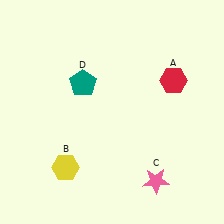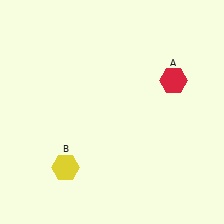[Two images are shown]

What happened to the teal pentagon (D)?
The teal pentagon (D) was removed in Image 2. It was in the top-left area of Image 1.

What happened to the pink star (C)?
The pink star (C) was removed in Image 2. It was in the bottom-right area of Image 1.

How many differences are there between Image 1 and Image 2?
There are 2 differences between the two images.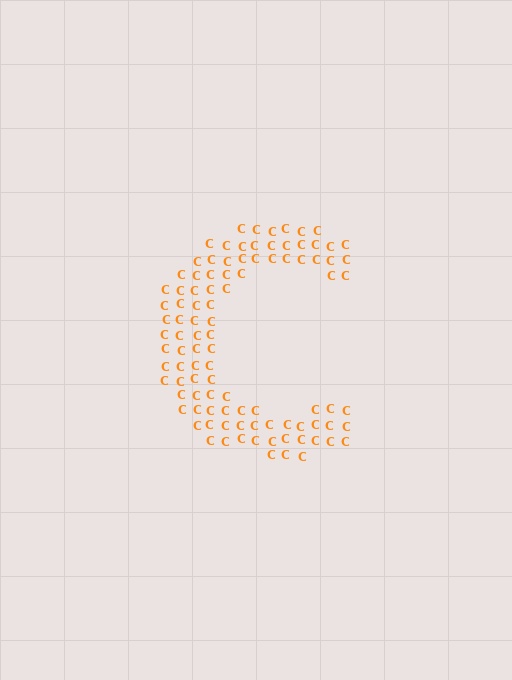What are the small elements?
The small elements are letter C's.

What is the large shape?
The large shape is the letter C.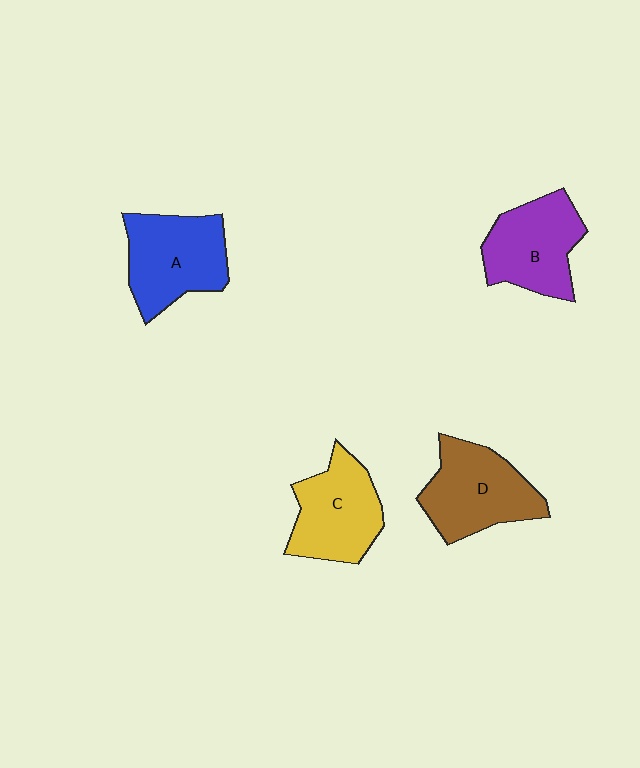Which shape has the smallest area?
Shape B (purple).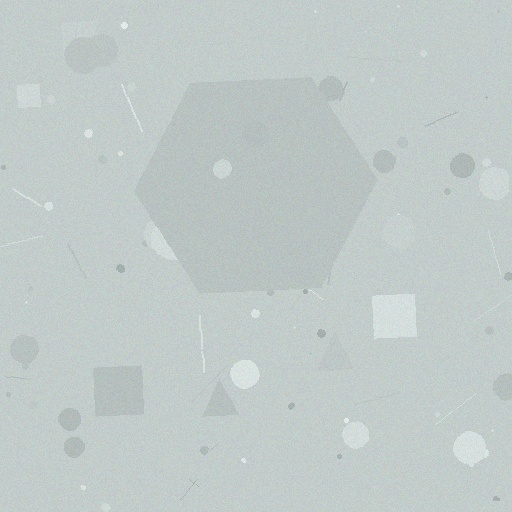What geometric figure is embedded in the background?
A hexagon is embedded in the background.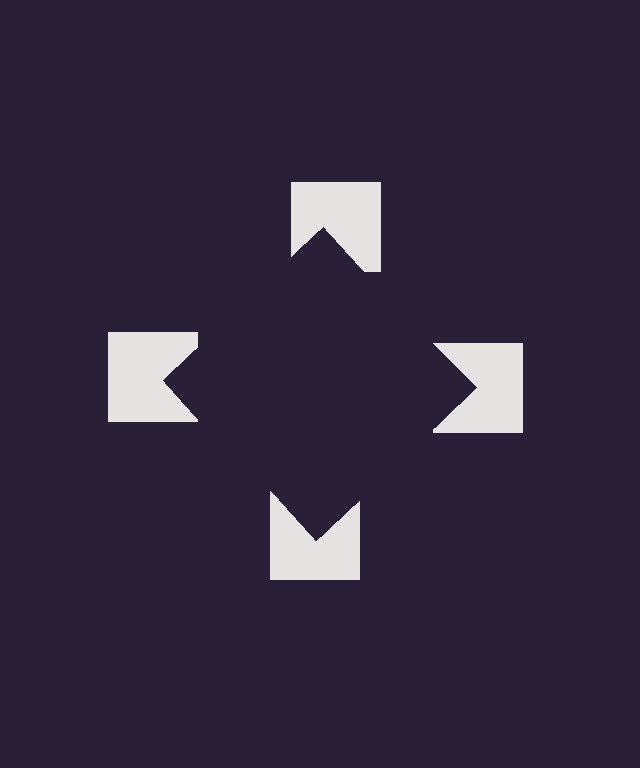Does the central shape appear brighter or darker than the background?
It typically appears slightly darker than the background, even though no actual brightness change is drawn.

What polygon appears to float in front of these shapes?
An illusory square — its edges are inferred from the aligned wedge cuts in the notched squares, not physically drawn.